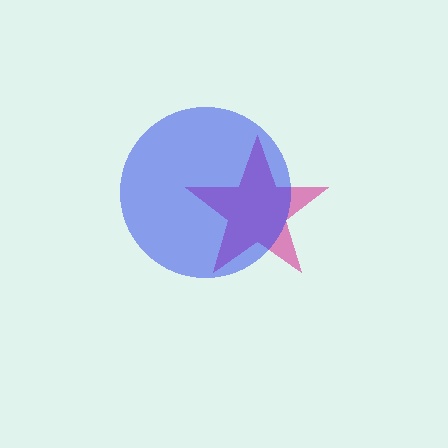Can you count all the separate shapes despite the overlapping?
Yes, there are 2 separate shapes.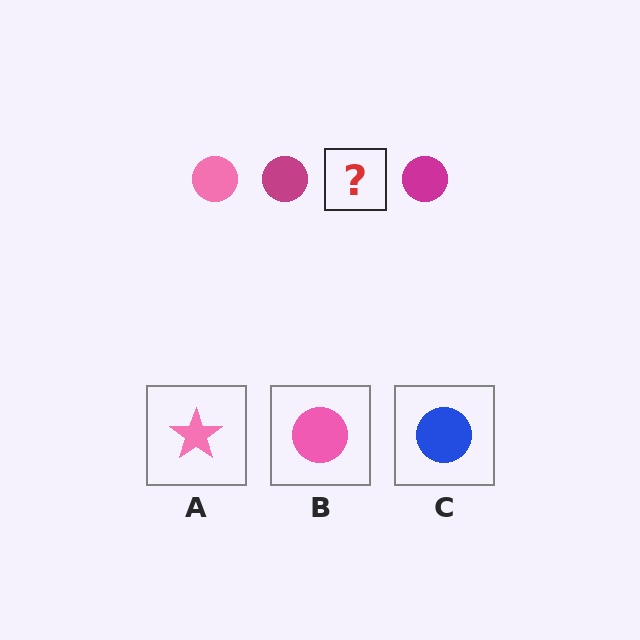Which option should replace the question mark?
Option B.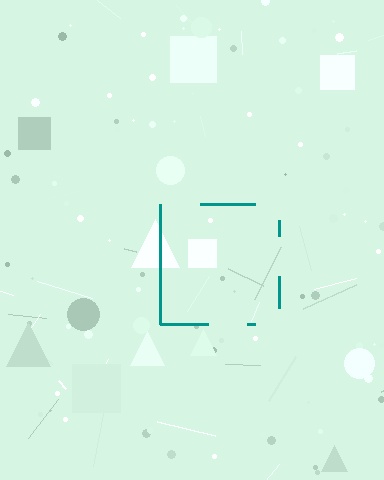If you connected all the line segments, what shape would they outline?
They would outline a square.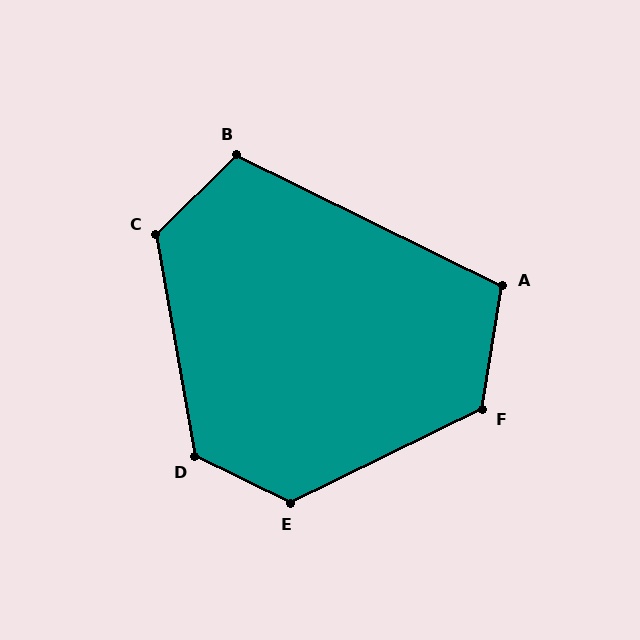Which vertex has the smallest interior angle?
A, at approximately 107 degrees.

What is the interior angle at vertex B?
Approximately 109 degrees (obtuse).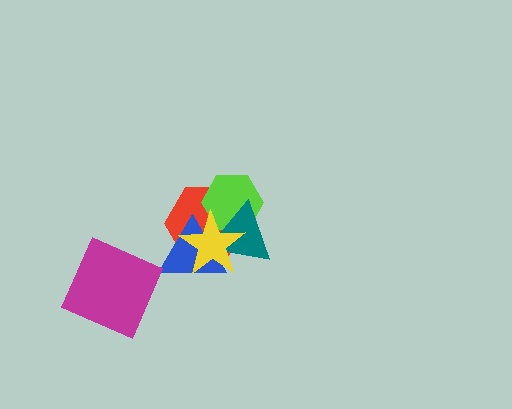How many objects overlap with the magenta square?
0 objects overlap with the magenta square.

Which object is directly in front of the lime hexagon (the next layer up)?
The teal triangle is directly in front of the lime hexagon.